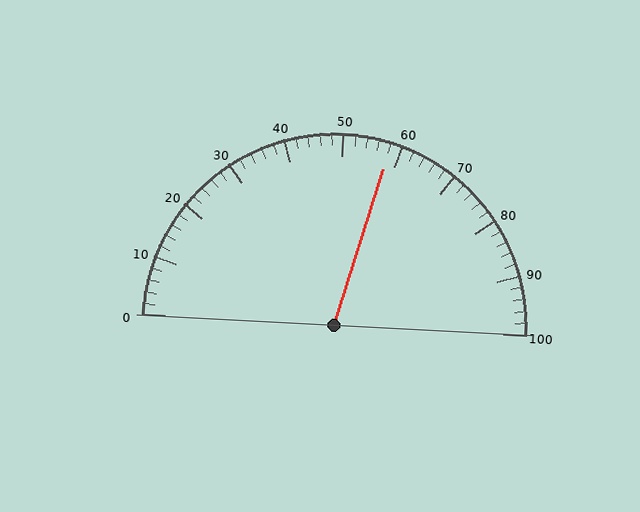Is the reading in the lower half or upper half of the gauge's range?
The reading is in the upper half of the range (0 to 100).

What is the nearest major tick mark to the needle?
The nearest major tick mark is 60.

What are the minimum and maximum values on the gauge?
The gauge ranges from 0 to 100.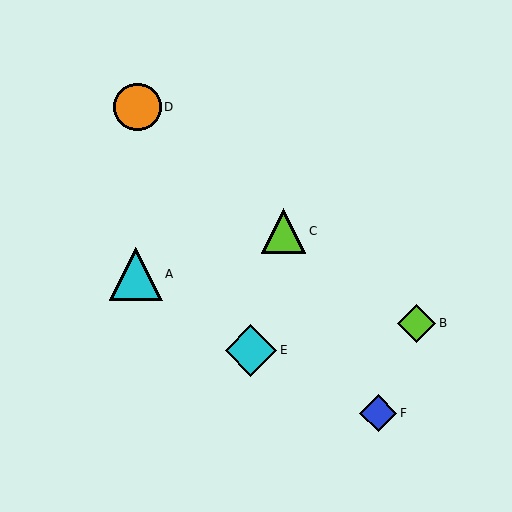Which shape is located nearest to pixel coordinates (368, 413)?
The blue diamond (labeled F) at (378, 413) is nearest to that location.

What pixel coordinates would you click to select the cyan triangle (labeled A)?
Click at (136, 274) to select the cyan triangle A.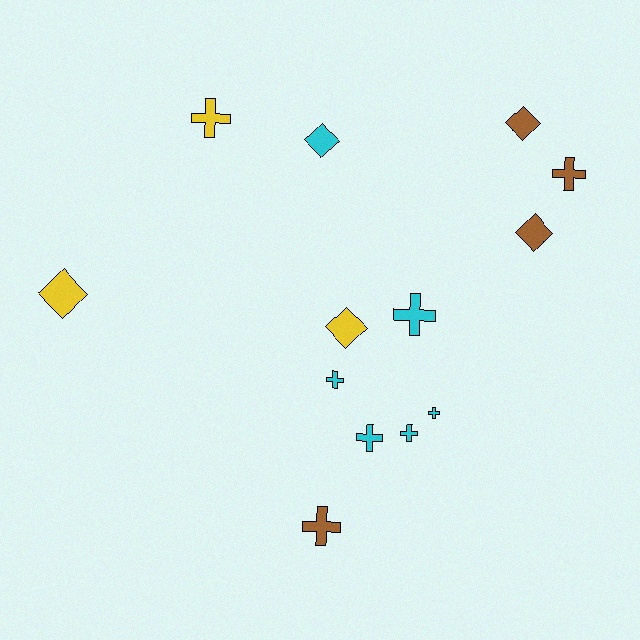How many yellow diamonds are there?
There are 2 yellow diamonds.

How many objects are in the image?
There are 13 objects.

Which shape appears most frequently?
Cross, with 8 objects.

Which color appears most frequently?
Cyan, with 6 objects.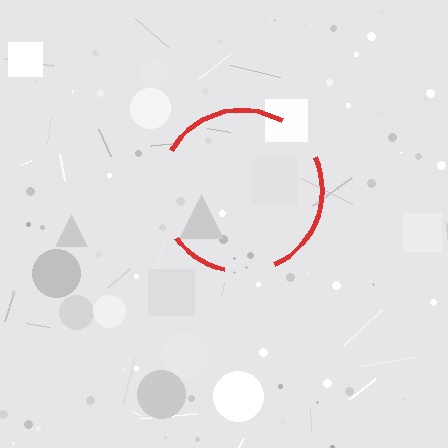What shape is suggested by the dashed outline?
The dashed outline suggests a circle.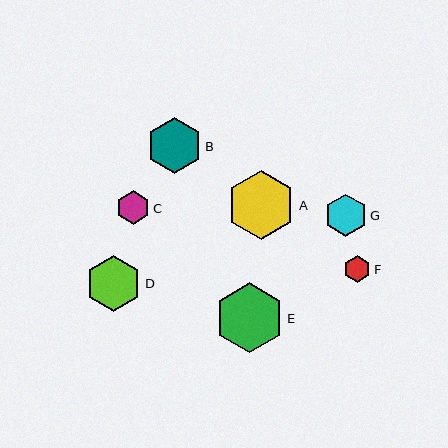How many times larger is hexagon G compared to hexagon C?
Hexagon G is approximately 1.3 times the size of hexagon C.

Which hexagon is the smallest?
Hexagon F is the smallest with a size of approximately 27 pixels.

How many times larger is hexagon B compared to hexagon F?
Hexagon B is approximately 2.1 times the size of hexagon F.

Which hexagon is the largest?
Hexagon E is the largest with a size of approximately 70 pixels.